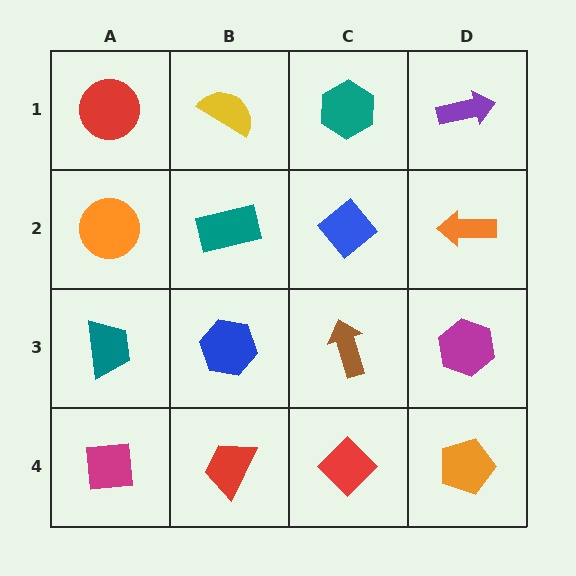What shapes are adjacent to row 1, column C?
A blue diamond (row 2, column C), a yellow semicircle (row 1, column B), a purple arrow (row 1, column D).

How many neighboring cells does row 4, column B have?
3.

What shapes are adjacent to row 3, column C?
A blue diamond (row 2, column C), a red diamond (row 4, column C), a blue hexagon (row 3, column B), a magenta hexagon (row 3, column D).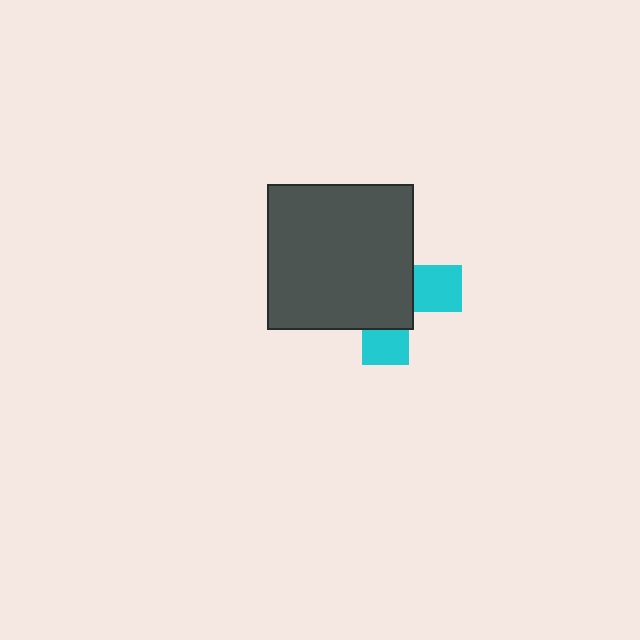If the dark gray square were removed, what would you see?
You would see the complete cyan cross.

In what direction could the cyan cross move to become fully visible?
The cyan cross could move toward the lower-right. That would shift it out from behind the dark gray square entirely.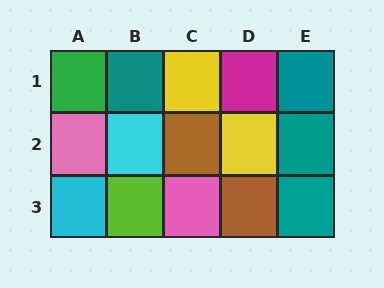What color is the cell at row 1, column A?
Green.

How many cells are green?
1 cell is green.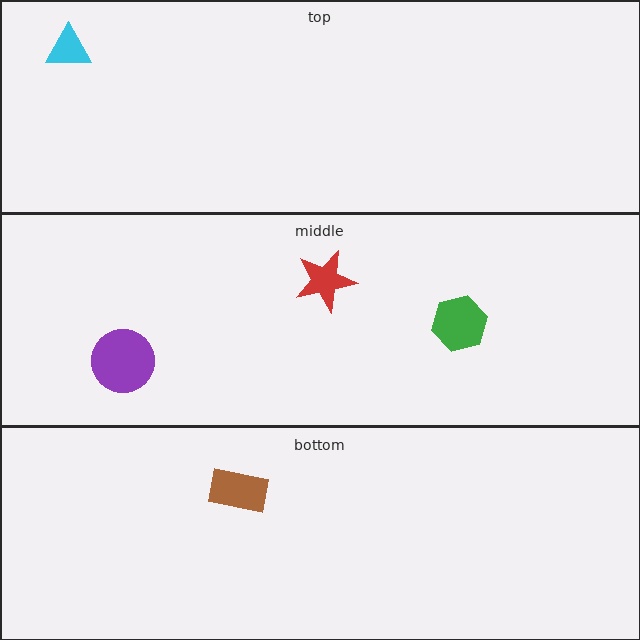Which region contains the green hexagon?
The middle region.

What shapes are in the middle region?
The green hexagon, the purple circle, the red star.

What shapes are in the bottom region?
The brown rectangle.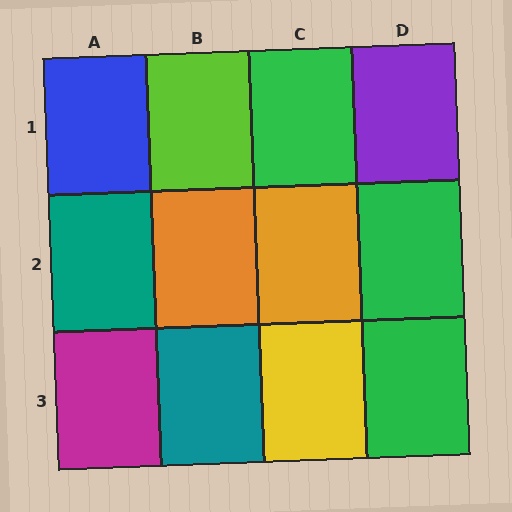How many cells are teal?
2 cells are teal.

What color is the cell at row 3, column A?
Magenta.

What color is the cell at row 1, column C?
Green.